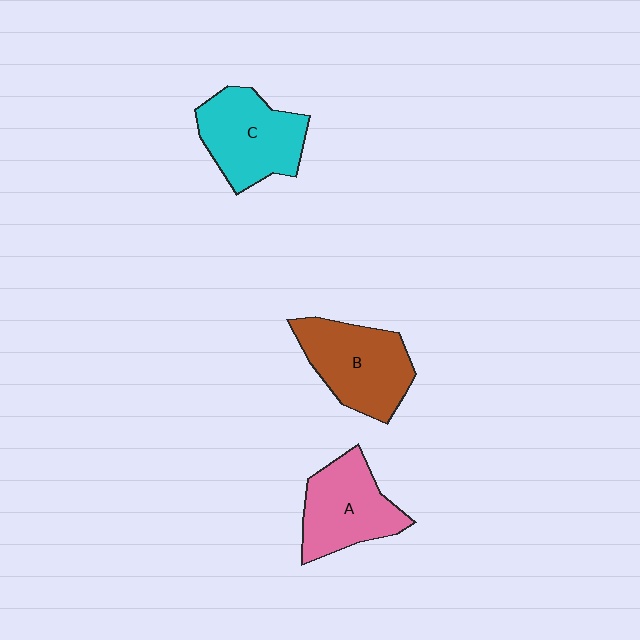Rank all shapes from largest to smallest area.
From largest to smallest: B (brown), C (cyan), A (pink).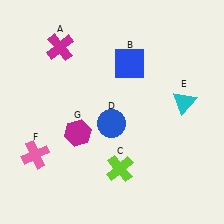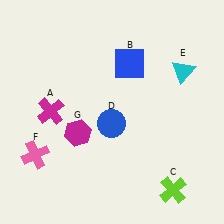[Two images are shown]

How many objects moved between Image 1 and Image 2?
3 objects moved between the two images.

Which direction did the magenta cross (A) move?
The magenta cross (A) moved down.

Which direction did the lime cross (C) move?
The lime cross (C) moved right.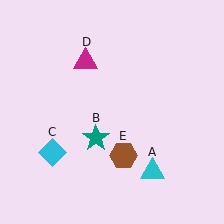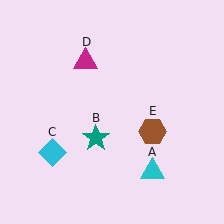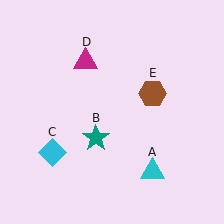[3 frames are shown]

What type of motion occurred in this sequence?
The brown hexagon (object E) rotated counterclockwise around the center of the scene.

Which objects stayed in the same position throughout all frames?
Cyan triangle (object A) and teal star (object B) and cyan diamond (object C) and magenta triangle (object D) remained stationary.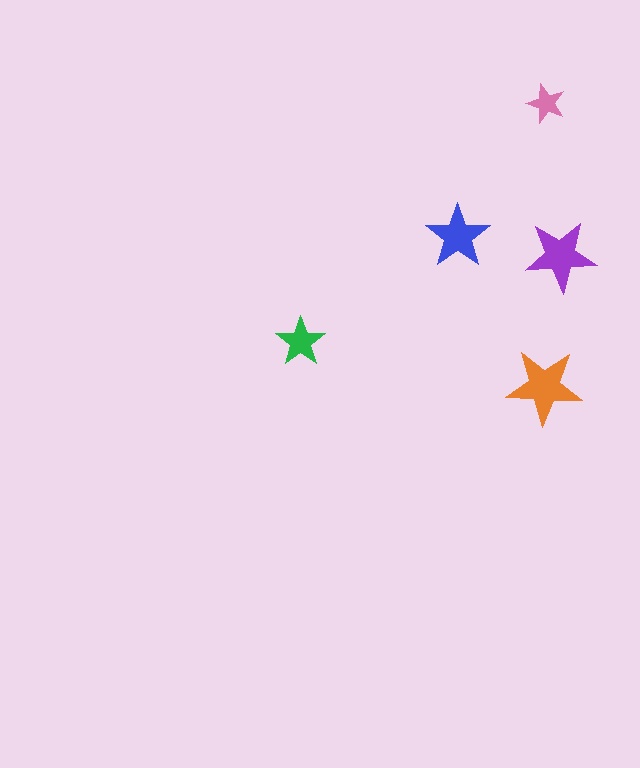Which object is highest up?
The pink star is topmost.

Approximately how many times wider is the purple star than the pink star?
About 2 times wider.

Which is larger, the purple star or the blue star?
The purple one.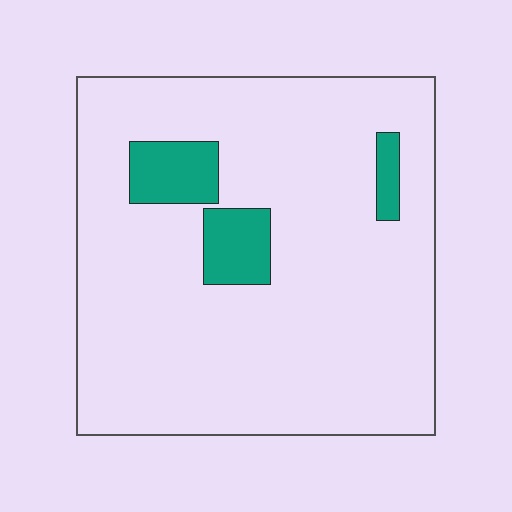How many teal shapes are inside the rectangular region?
3.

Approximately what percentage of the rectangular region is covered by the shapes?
Approximately 10%.